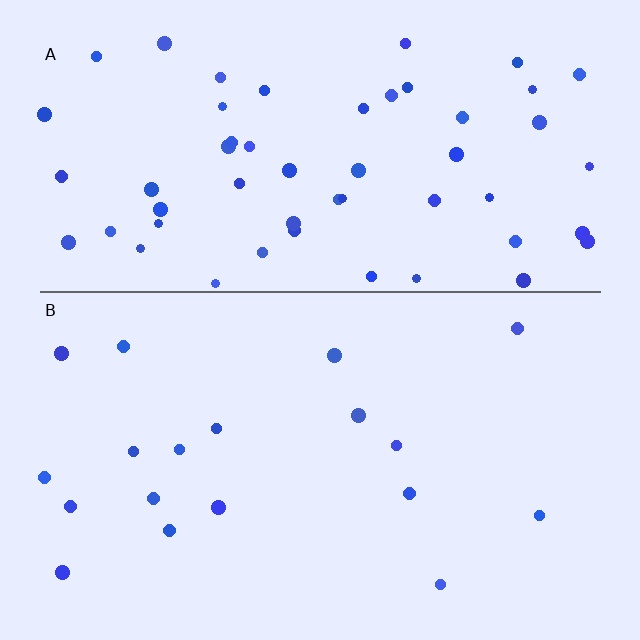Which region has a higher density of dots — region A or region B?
A (the top).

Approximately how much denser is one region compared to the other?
Approximately 3.0× — region A over region B.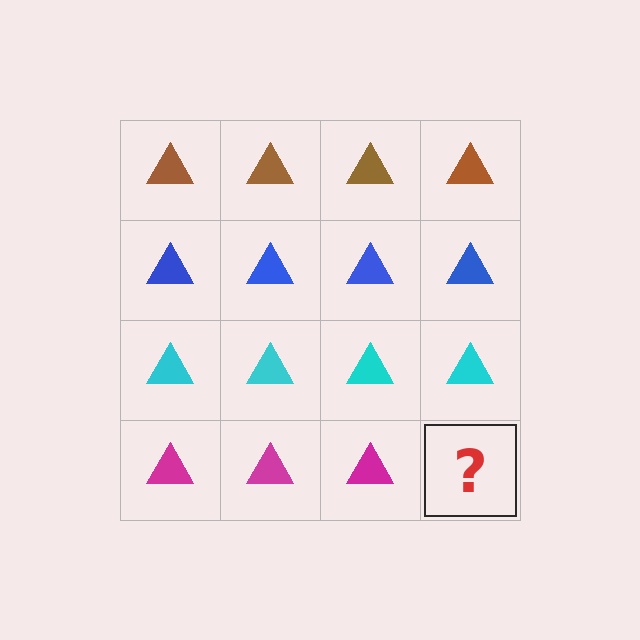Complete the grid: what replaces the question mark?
The question mark should be replaced with a magenta triangle.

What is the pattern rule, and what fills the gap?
The rule is that each row has a consistent color. The gap should be filled with a magenta triangle.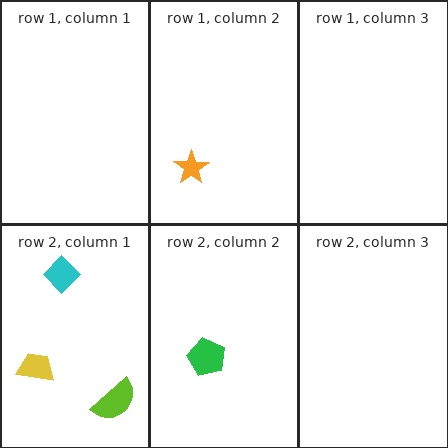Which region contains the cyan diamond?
The row 2, column 1 region.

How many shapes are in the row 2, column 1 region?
3.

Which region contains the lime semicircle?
The row 2, column 1 region.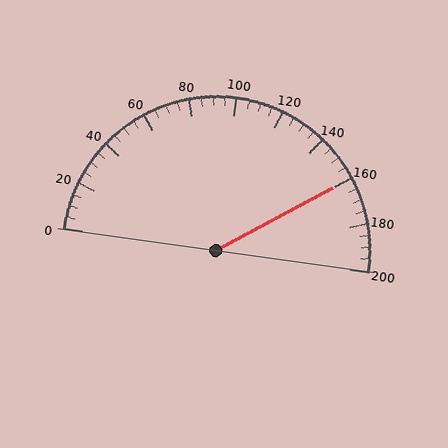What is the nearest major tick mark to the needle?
The nearest major tick mark is 160.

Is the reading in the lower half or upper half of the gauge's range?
The reading is in the upper half of the range (0 to 200).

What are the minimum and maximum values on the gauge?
The gauge ranges from 0 to 200.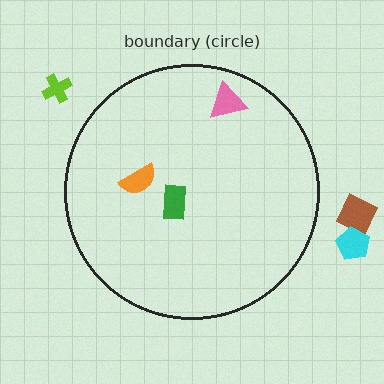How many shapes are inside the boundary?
3 inside, 3 outside.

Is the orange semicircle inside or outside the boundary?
Inside.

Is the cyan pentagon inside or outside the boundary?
Outside.